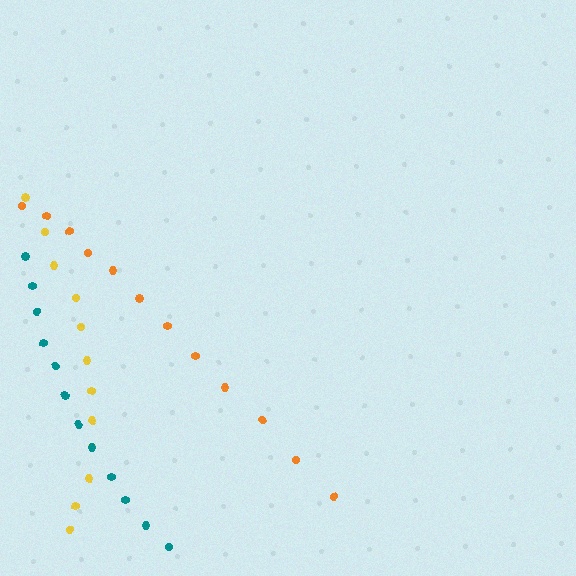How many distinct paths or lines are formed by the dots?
There are 3 distinct paths.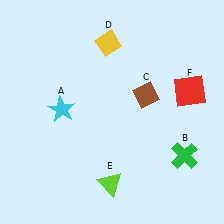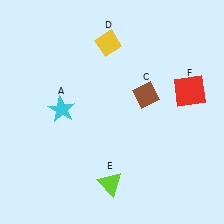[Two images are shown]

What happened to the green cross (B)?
The green cross (B) was removed in Image 2. It was in the bottom-right area of Image 1.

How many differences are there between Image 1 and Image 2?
There is 1 difference between the two images.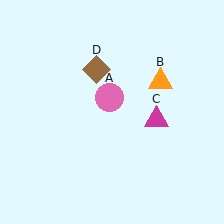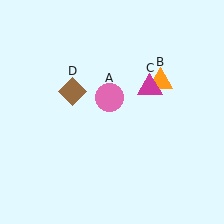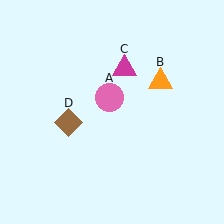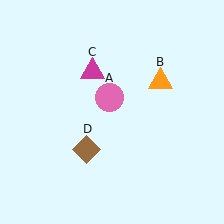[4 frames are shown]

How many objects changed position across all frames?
2 objects changed position: magenta triangle (object C), brown diamond (object D).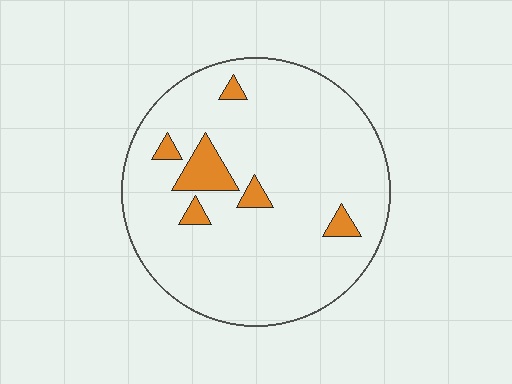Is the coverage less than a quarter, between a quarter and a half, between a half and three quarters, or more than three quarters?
Less than a quarter.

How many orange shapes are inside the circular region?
6.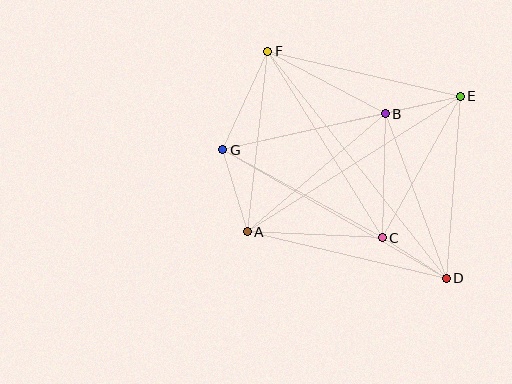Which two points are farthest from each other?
Points D and F are farthest from each other.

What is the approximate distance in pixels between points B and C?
The distance between B and C is approximately 124 pixels.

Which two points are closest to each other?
Points C and D are closest to each other.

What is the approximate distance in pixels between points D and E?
The distance between D and E is approximately 182 pixels.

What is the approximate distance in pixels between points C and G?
The distance between C and G is approximately 182 pixels.